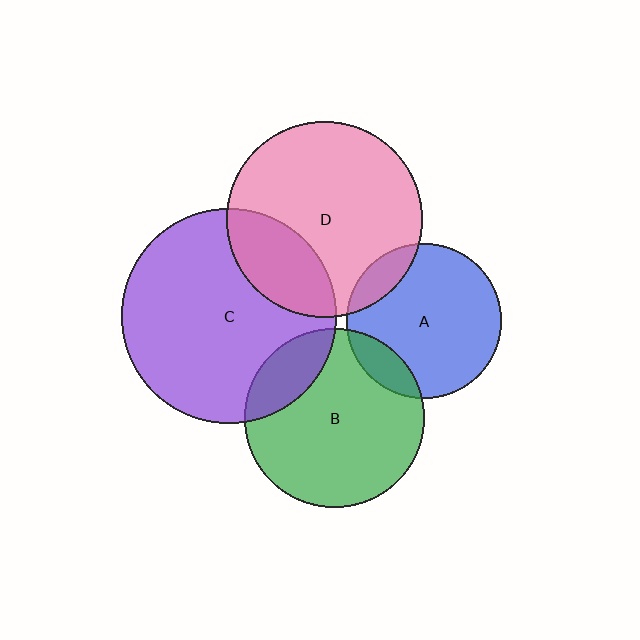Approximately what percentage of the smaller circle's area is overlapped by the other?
Approximately 25%.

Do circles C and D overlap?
Yes.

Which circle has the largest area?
Circle C (purple).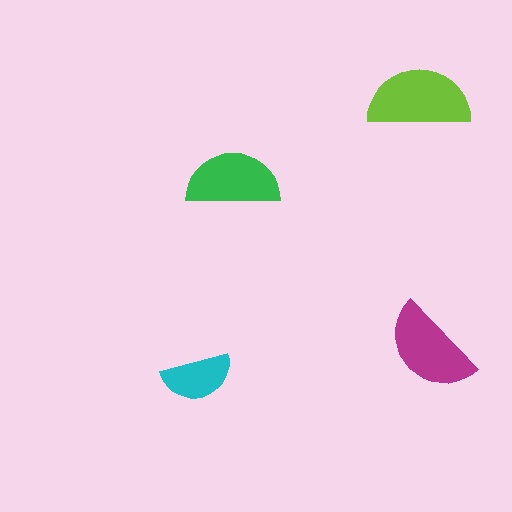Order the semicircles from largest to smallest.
the lime one, the magenta one, the green one, the cyan one.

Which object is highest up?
The lime semicircle is topmost.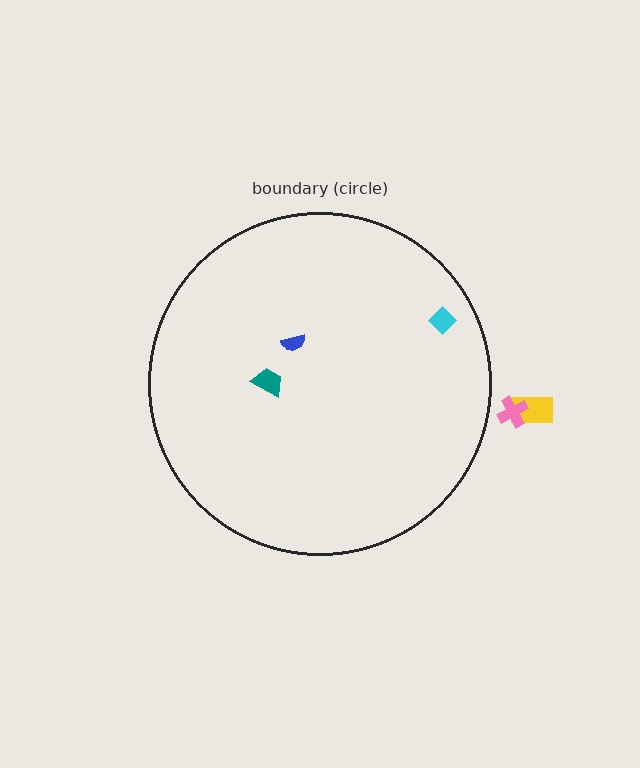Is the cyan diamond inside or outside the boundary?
Inside.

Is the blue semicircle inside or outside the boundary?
Inside.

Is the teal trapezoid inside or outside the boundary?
Inside.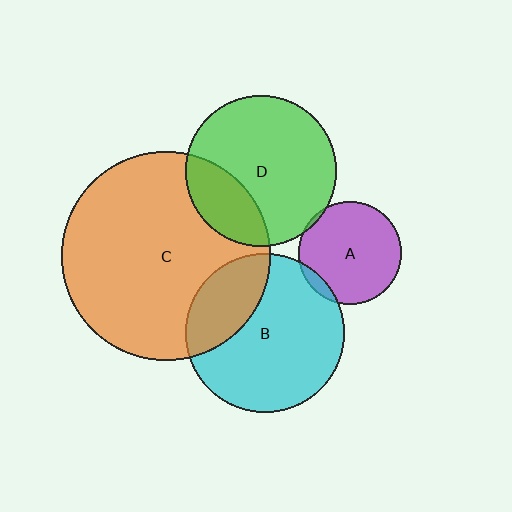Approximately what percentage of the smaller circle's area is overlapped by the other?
Approximately 5%.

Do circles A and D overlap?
Yes.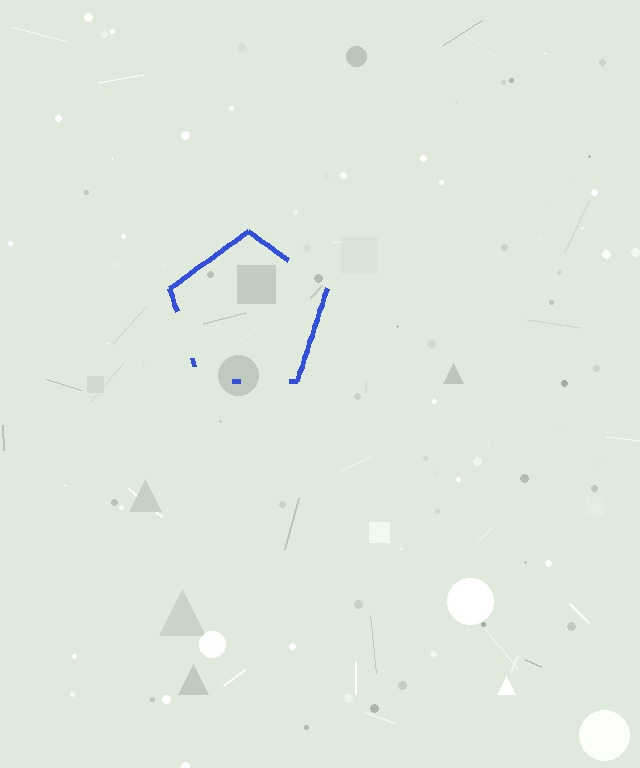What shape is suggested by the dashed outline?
The dashed outline suggests a pentagon.